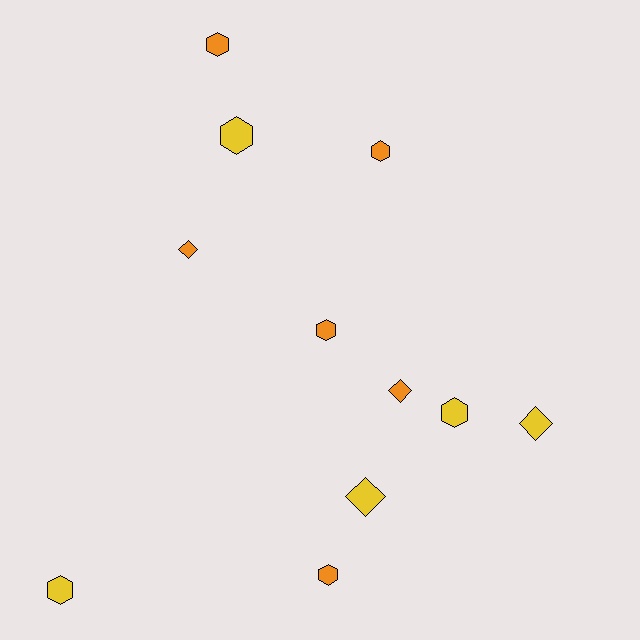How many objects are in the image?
There are 11 objects.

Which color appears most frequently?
Orange, with 6 objects.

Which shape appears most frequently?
Hexagon, with 7 objects.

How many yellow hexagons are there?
There are 3 yellow hexagons.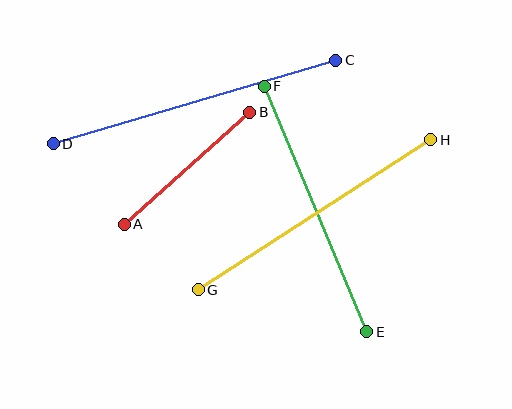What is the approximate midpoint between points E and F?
The midpoint is at approximately (315, 209) pixels.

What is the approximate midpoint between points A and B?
The midpoint is at approximately (187, 168) pixels.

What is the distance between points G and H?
The distance is approximately 277 pixels.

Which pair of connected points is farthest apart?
Points C and D are farthest apart.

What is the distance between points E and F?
The distance is approximately 266 pixels.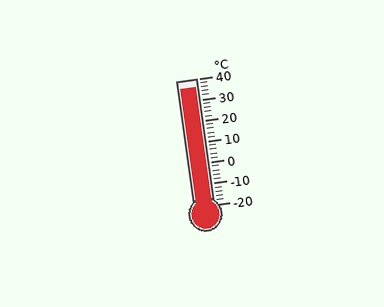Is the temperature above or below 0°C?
The temperature is above 0°C.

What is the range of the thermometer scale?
The thermometer scale ranges from -20°C to 40°C.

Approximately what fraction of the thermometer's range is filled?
The thermometer is filled to approximately 95% of its range.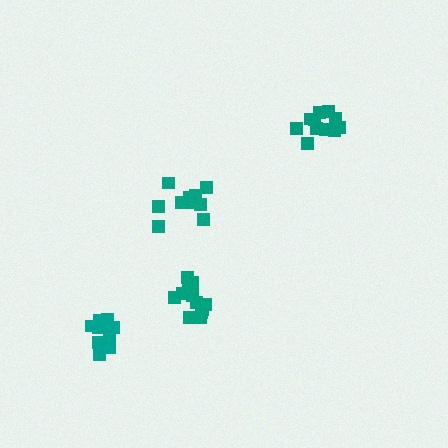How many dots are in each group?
Group 1: 11 dots, Group 2: 11 dots, Group 3: 12 dots, Group 4: 11 dots (45 total).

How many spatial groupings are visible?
There are 4 spatial groupings.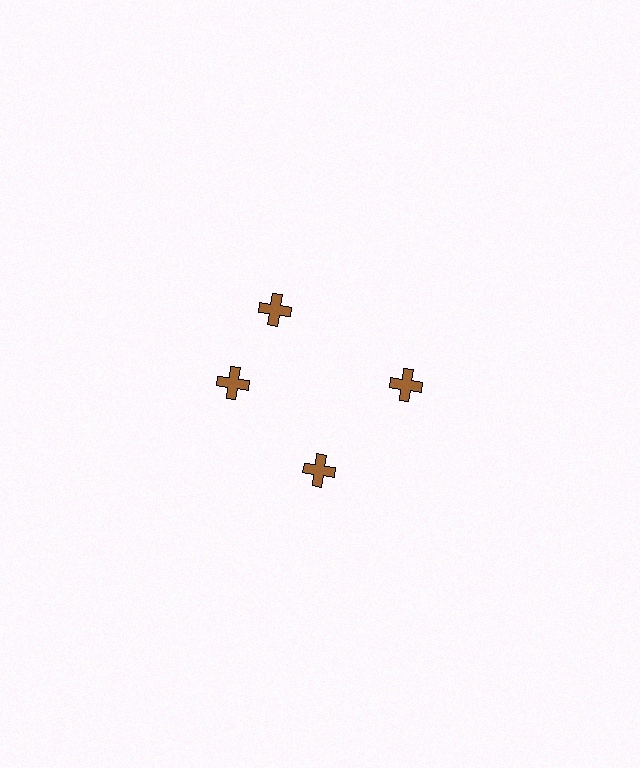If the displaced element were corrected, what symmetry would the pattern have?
It would have 4-fold rotational symmetry — the pattern would map onto itself every 90 degrees.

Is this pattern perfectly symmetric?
No. The 4 brown crosses are arranged in a ring, but one element near the 12 o'clock position is rotated out of alignment along the ring, breaking the 4-fold rotational symmetry.